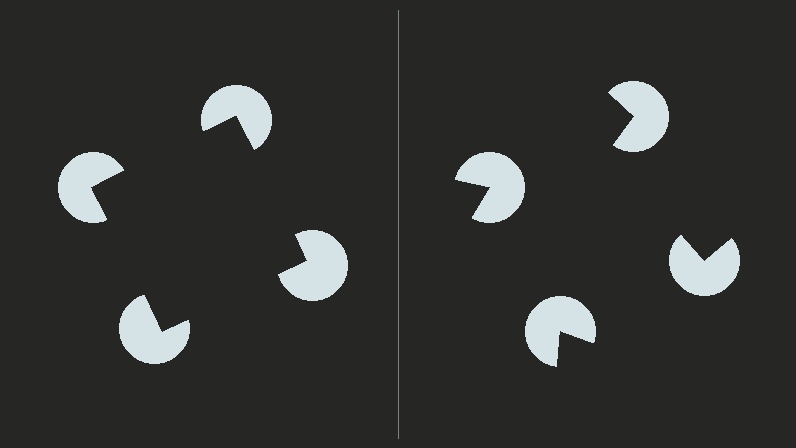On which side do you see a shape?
An illusory square appears on the left side. On the right side the wedge cuts are rotated, so no coherent shape forms.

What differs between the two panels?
The pac-man discs are positioned identically on both sides; only the wedge orientations differ. On the left they align to a square; on the right they are misaligned.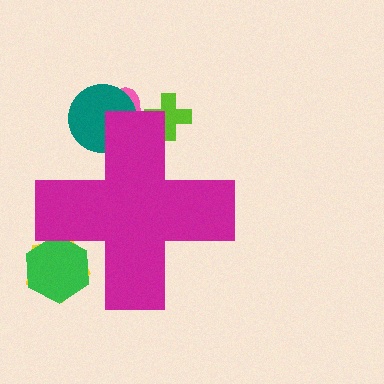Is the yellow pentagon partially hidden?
Yes, the yellow pentagon is partially hidden behind the magenta cross.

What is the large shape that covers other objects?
A magenta cross.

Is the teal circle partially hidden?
Yes, the teal circle is partially hidden behind the magenta cross.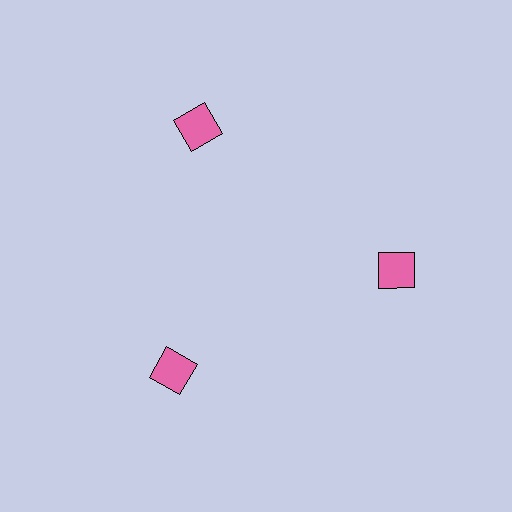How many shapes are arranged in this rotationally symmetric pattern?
There are 3 shapes, arranged in 3 groups of 1.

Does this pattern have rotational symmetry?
Yes, this pattern has 3-fold rotational symmetry. It looks the same after rotating 120 degrees around the center.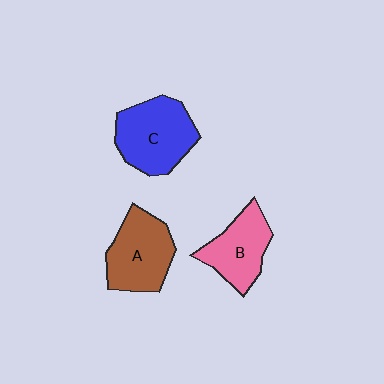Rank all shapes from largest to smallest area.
From largest to smallest: C (blue), A (brown), B (pink).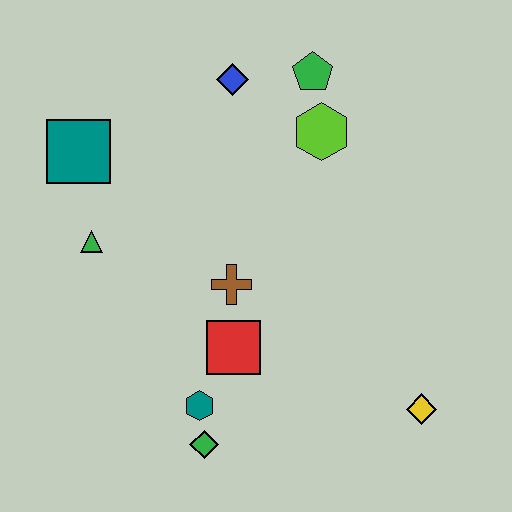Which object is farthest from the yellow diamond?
The teal square is farthest from the yellow diamond.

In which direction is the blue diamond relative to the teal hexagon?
The blue diamond is above the teal hexagon.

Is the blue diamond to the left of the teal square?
No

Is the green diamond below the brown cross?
Yes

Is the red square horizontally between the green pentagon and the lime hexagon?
No